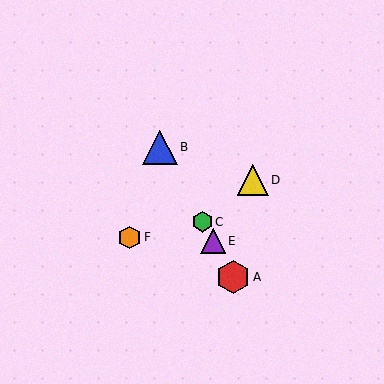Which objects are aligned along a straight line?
Objects A, B, C, E are aligned along a straight line.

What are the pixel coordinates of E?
Object E is at (213, 241).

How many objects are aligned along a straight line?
4 objects (A, B, C, E) are aligned along a straight line.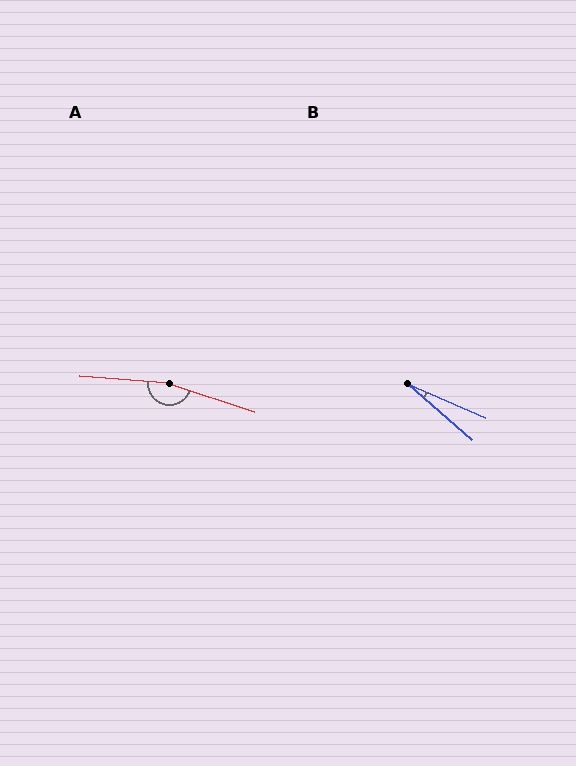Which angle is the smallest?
B, at approximately 18 degrees.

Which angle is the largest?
A, at approximately 165 degrees.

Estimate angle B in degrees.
Approximately 18 degrees.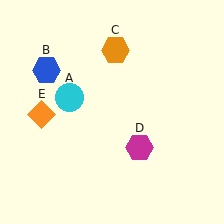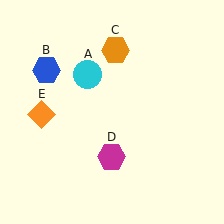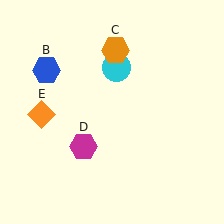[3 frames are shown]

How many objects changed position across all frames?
2 objects changed position: cyan circle (object A), magenta hexagon (object D).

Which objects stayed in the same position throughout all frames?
Blue hexagon (object B) and orange hexagon (object C) and orange diamond (object E) remained stationary.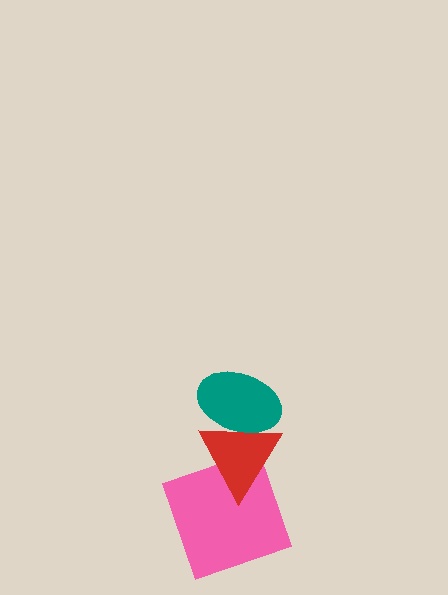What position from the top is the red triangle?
The red triangle is 2nd from the top.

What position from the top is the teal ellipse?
The teal ellipse is 1st from the top.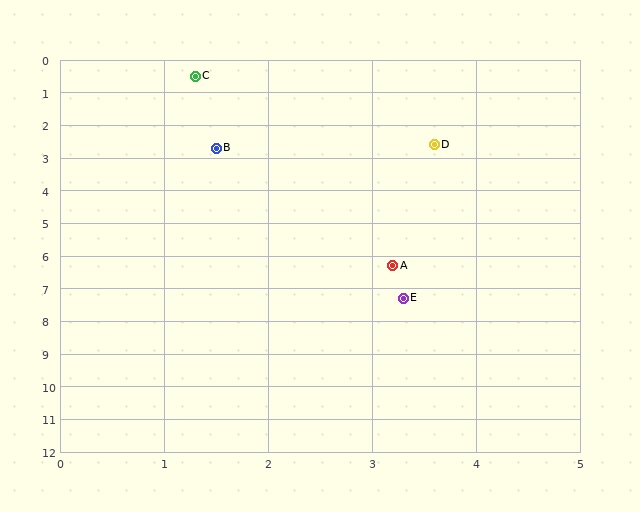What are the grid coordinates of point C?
Point C is at approximately (1.3, 0.5).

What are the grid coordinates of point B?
Point B is at approximately (1.5, 2.7).